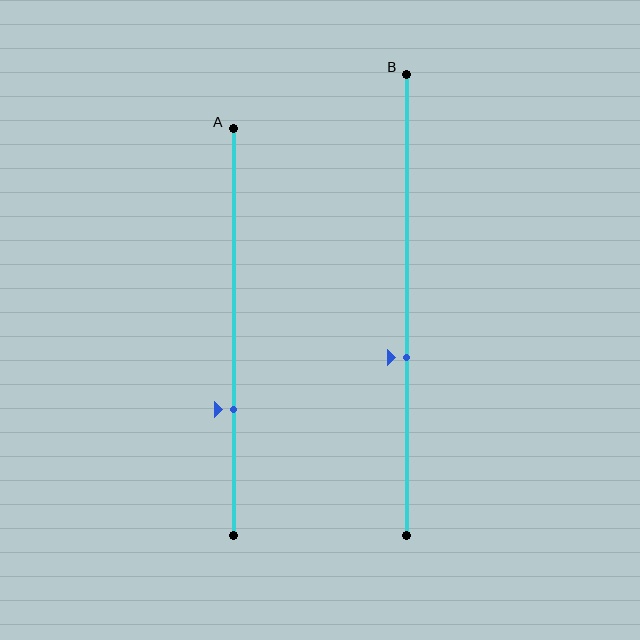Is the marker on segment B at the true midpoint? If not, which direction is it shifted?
No, the marker on segment B is shifted downward by about 12% of the segment length.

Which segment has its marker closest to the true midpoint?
Segment B has its marker closest to the true midpoint.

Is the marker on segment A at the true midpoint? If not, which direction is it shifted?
No, the marker on segment A is shifted downward by about 19% of the segment length.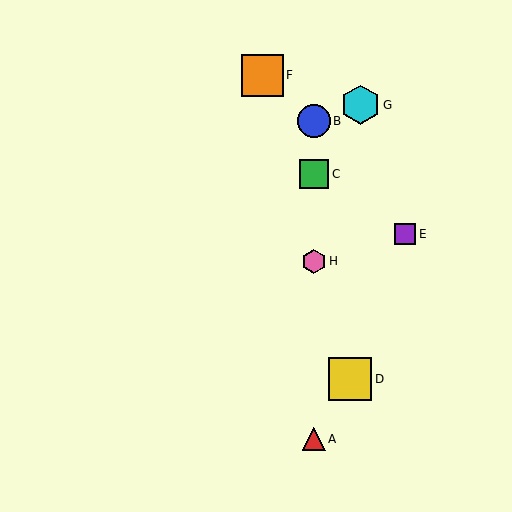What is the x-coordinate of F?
Object F is at x≈262.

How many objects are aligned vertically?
4 objects (A, B, C, H) are aligned vertically.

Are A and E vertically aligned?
No, A is at x≈314 and E is at x≈405.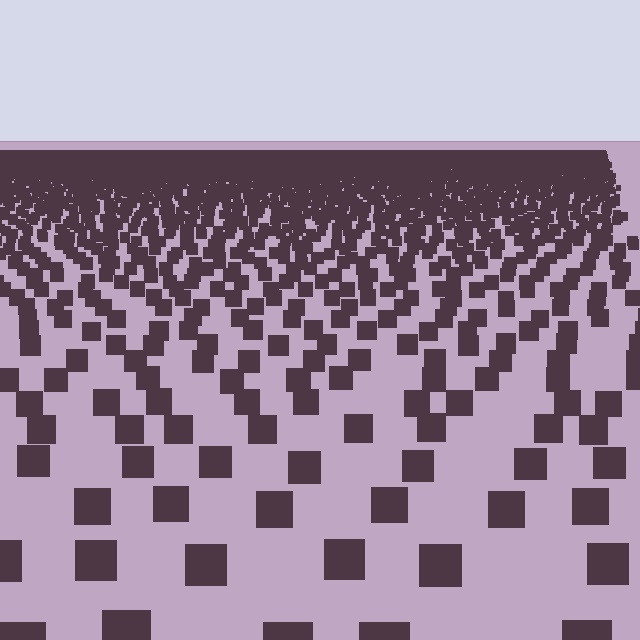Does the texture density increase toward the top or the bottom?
Density increases toward the top.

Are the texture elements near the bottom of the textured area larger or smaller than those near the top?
Larger. Near the bottom, elements are closer to the viewer and appear at a bigger on-screen size.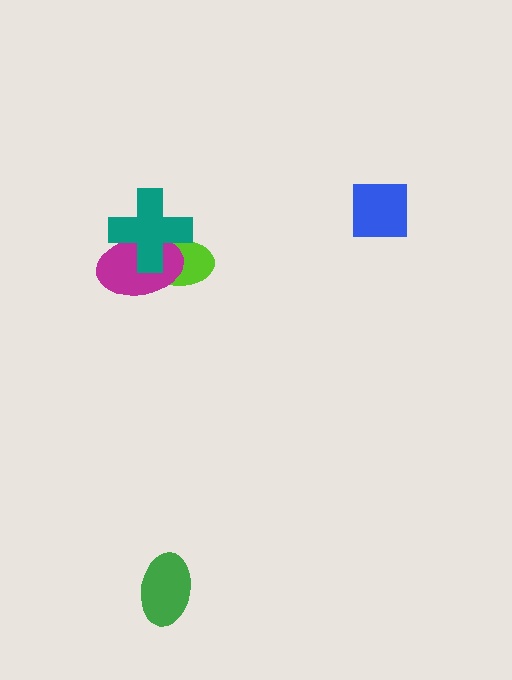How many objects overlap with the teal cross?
2 objects overlap with the teal cross.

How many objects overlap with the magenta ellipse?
2 objects overlap with the magenta ellipse.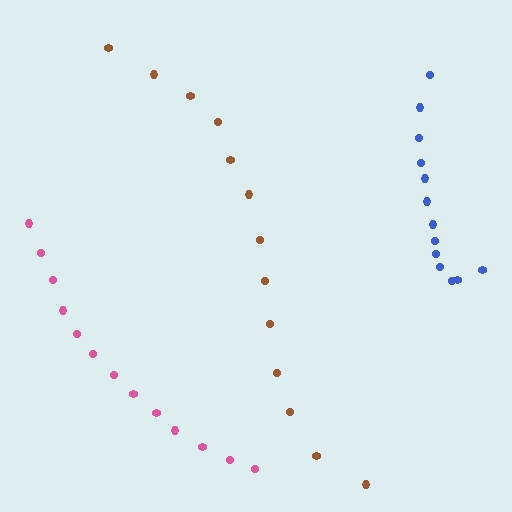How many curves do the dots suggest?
There are 3 distinct paths.